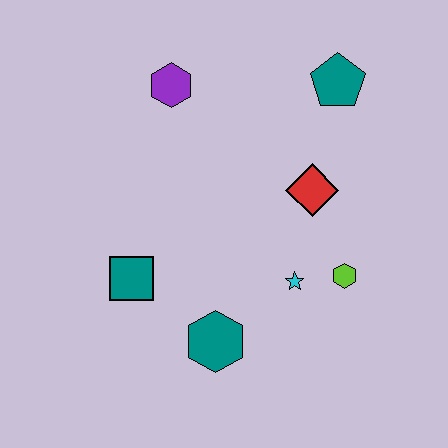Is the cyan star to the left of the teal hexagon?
No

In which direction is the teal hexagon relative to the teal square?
The teal hexagon is to the right of the teal square.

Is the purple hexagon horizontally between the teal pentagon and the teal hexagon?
No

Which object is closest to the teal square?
The teal hexagon is closest to the teal square.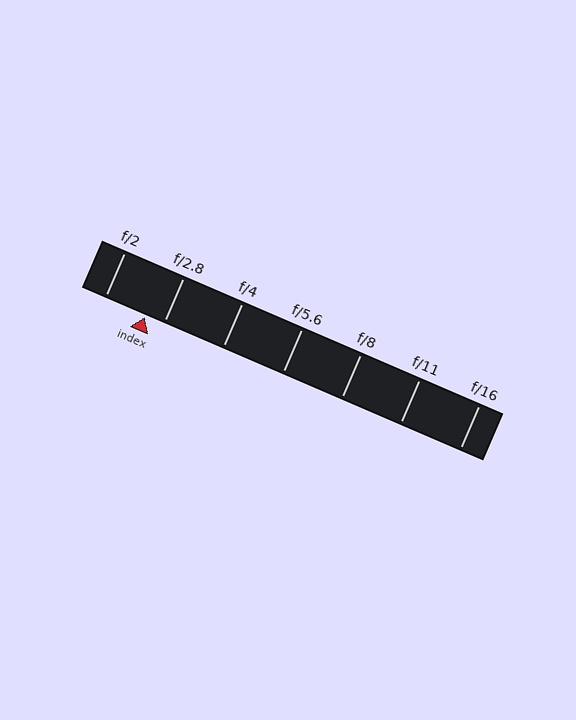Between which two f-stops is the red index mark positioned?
The index mark is between f/2 and f/2.8.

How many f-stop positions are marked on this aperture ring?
There are 7 f-stop positions marked.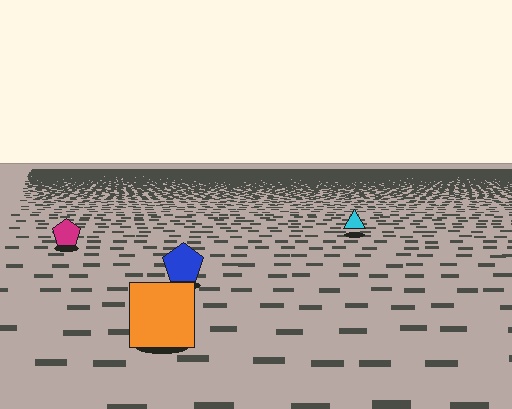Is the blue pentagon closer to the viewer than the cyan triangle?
Yes. The blue pentagon is closer — you can tell from the texture gradient: the ground texture is coarser near it.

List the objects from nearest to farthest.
From nearest to farthest: the orange square, the blue pentagon, the magenta pentagon, the cyan triangle.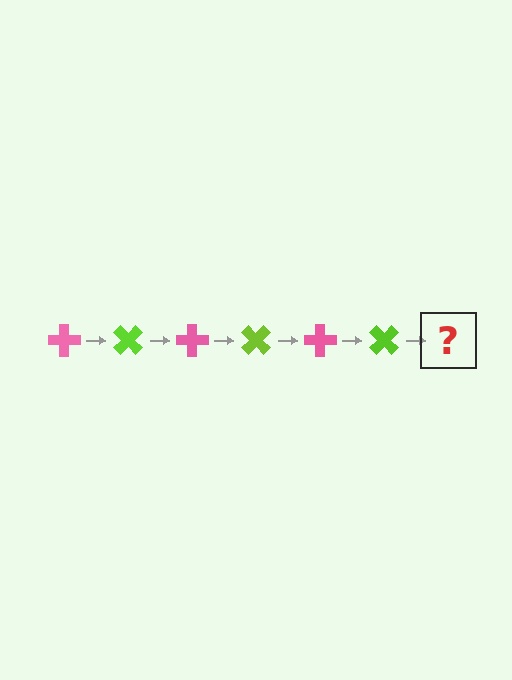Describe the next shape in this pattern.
It should be a pink cross, rotated 270 degrees from the start.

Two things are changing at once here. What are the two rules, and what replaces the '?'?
The two rules are that it rotates 45 degrees each step and the color cycles through pink and lime. The '?' should be a pink cross, rotated 270 degrees from the start.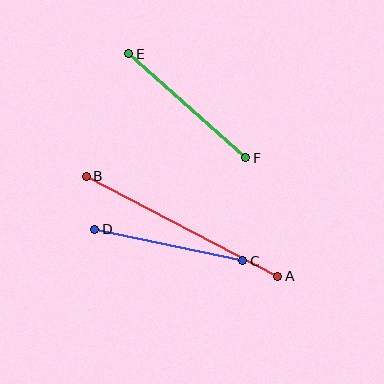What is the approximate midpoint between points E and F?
The midpoint is at approximately (187, 106) pixels.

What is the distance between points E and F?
The distance is approximately 157 pixels.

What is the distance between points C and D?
The distance is approximately 151 pixels.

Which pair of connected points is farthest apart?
Points A and B are farthest apart.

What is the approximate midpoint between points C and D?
The midpoint is at approximately (169, 245) pixels.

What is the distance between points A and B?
The distance is approximately 216 pixels.